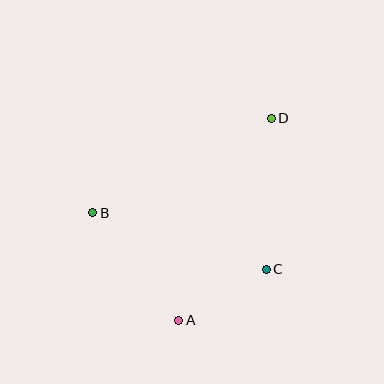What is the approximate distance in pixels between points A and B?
The distance between A and B is approximately 138 pixels.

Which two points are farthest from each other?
Points A and D are farthest from each other.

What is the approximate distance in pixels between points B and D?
The distance between B and D is approximately 202 pixels.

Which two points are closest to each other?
Points A and C are closest to each other.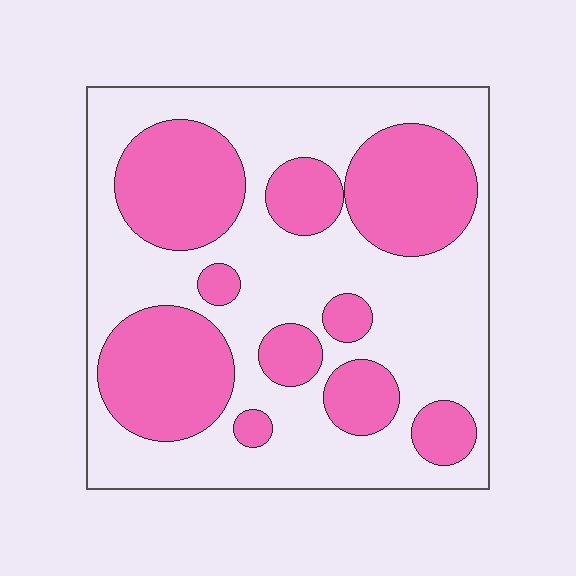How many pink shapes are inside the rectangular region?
10.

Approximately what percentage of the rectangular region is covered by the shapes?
Approximately 40%.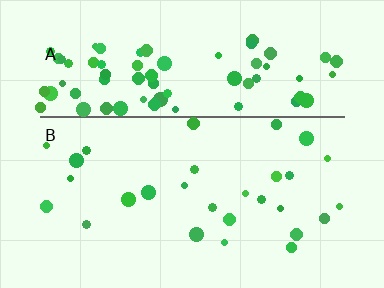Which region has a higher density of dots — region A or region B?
A (the top).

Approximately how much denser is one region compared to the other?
Approximately 3.1× — region A over region B.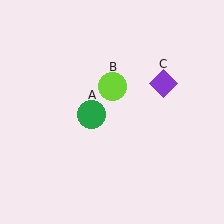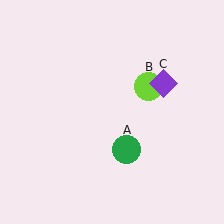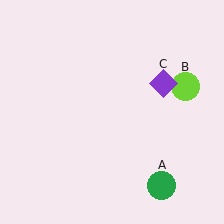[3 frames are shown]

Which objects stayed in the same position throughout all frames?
Purple diamond (object C) remained stationary.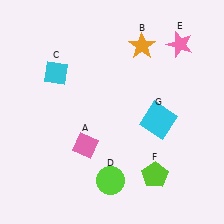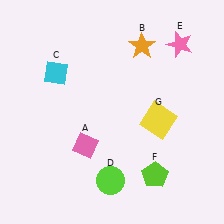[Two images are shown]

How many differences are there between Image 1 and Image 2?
There is 1 difference between the two images.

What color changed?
The square (G) changed from cyan in Image 1 to yellow in Image 2.